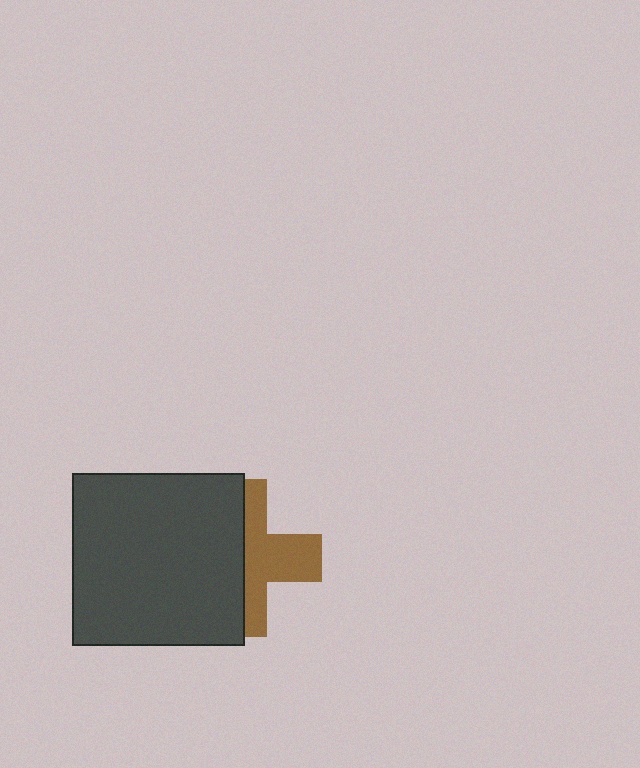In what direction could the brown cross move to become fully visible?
The brown cross could move right. That would shift it out from behind the dark gray square entirely.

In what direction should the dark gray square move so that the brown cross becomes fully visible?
The dark gray square should move left. That is the shortest direction to clear the overlap and leave the brown cross fully visible.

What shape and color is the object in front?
The object in front is a dark gray square.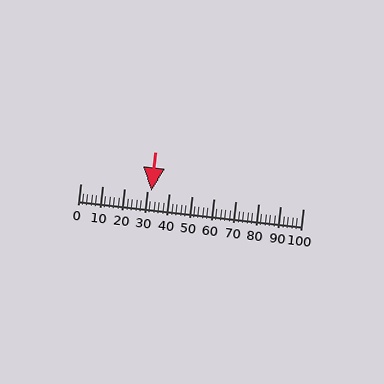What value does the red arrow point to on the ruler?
The red arrow points to approximately 32.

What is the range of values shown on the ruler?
The ruler shows values from 0 to 100.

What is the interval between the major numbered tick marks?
The major tick marks are spaced 10 units apart.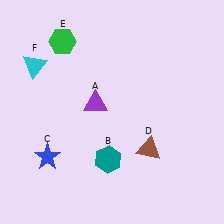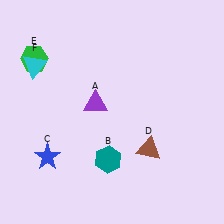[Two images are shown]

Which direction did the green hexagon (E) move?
The green hexagon (E) moved left.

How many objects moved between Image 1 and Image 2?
1 object moved between the two images.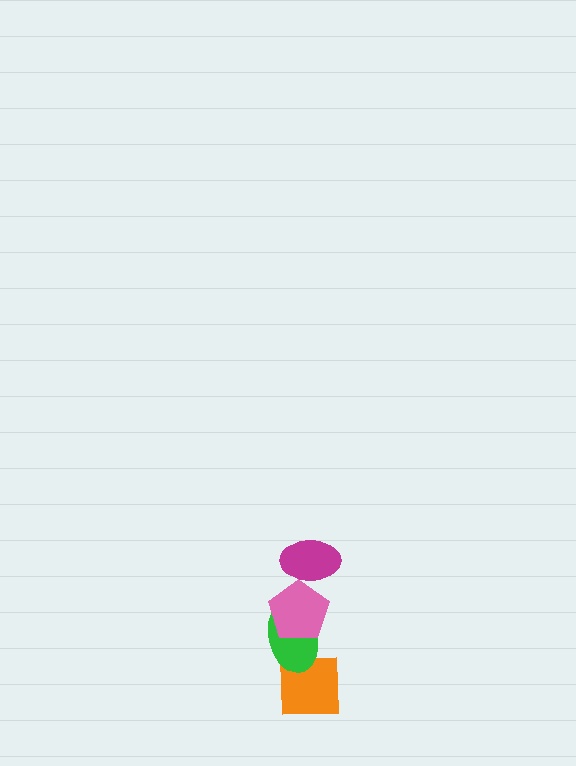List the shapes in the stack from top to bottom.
From top to bottom: the magenta ellipse, the pink pentagon, the green ellipse, the orange square.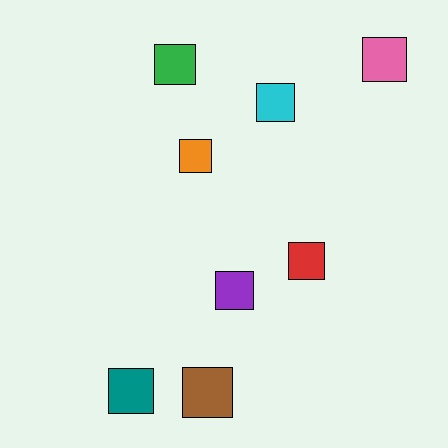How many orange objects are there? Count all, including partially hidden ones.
There is 1 orange object.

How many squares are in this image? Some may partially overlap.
There are 8 squares.